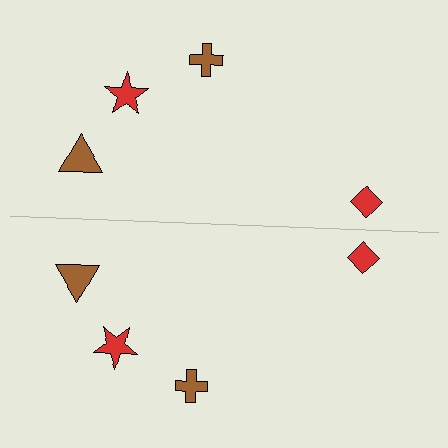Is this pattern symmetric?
Yes, this pattern has bilateral (reflection) symmetry.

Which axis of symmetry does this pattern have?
The pattern has a horizontal axis of symmetry running through the center of the image.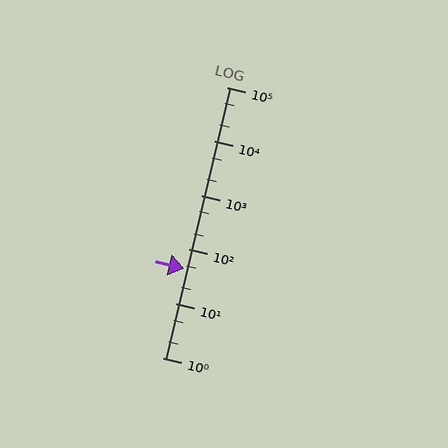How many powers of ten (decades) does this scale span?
The scale spans 5 decades, from 1 to 100000.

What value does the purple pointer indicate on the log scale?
The pointer indicates approximately 45.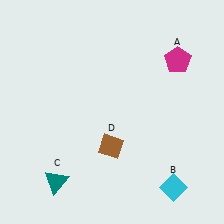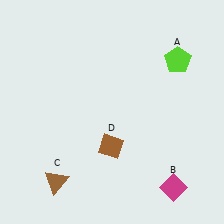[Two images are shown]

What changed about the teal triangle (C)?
In Image 1, C is teal. In Image 2, it changed to brown.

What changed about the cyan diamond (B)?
In Image 1, B is cyan. In Image 2, it changed to magenta.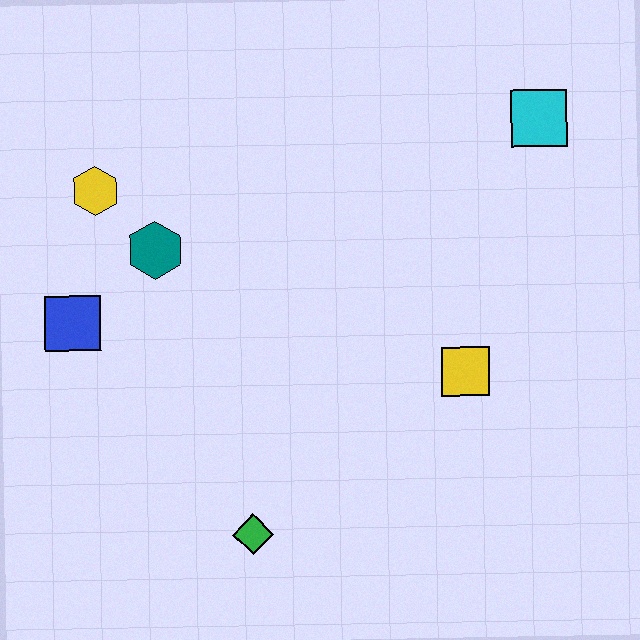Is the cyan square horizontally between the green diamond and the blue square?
No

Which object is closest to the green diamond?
The yellow square is closest to the green diamond.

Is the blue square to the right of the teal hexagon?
No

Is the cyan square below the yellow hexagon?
No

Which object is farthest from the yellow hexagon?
The cyan square is farthest from the yellow hexagon.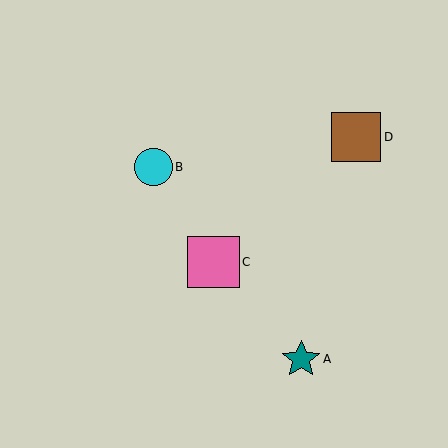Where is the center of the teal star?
The center of the teal star is at (301, 359).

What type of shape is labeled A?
Shape A is a teal star.